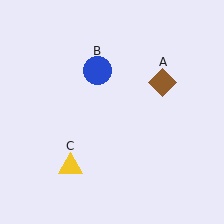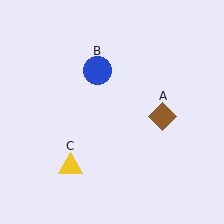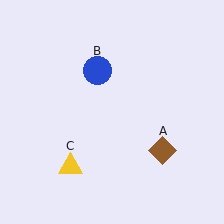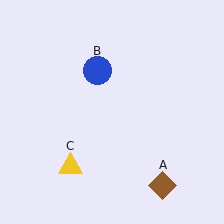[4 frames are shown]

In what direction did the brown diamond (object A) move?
The brown diamond (object A) moved down.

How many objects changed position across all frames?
1 object changed position: brown diamond (object A).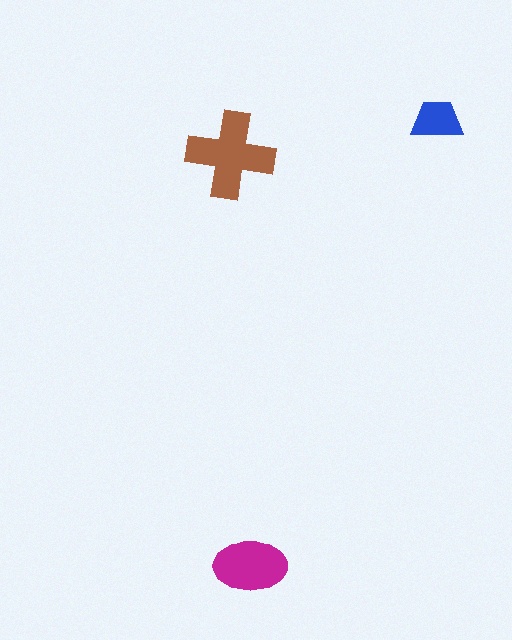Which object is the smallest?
The blue trapezoid.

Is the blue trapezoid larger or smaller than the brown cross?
Smaller.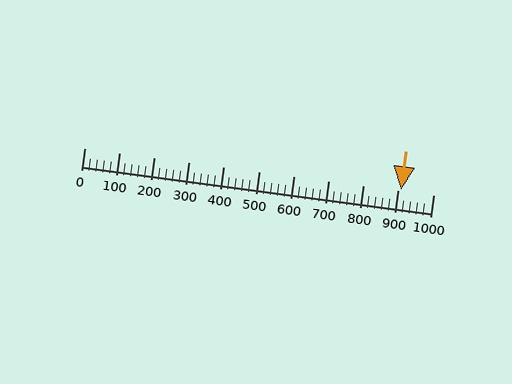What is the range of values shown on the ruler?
The ruler shows values from 0 to 1000.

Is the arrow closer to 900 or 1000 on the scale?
The arrow is closer to 900.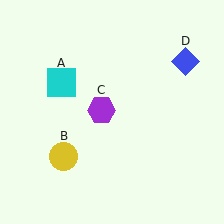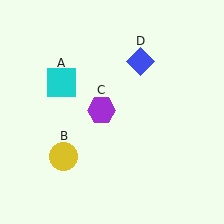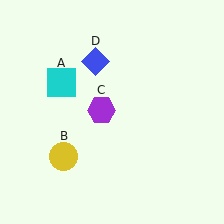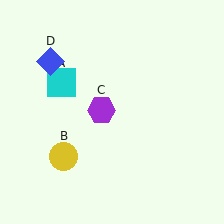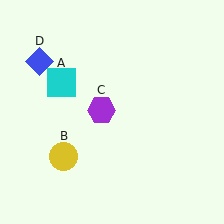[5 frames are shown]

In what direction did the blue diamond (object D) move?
The blue diamond (object D) moved left.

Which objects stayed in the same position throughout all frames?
Cyan square (object A) and yellow circle (object B) and purple hexagon (object C) remained stationary.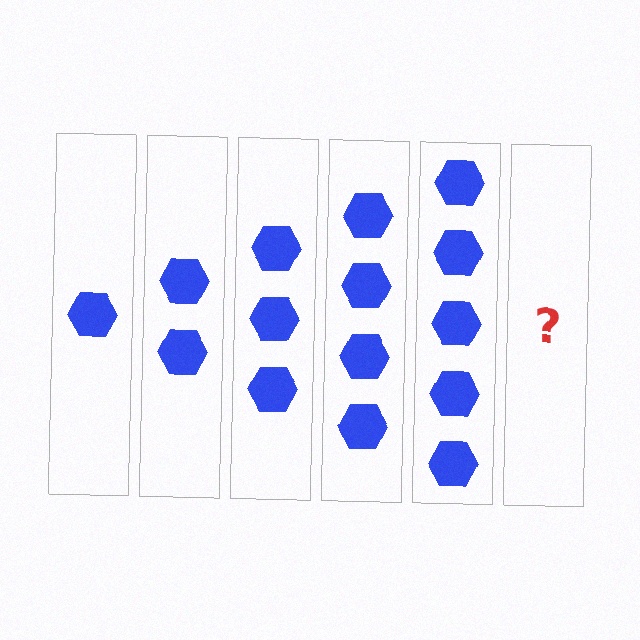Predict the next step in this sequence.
The next step is 6 hexagons.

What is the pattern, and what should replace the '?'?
The pattern is that each step adds one more hexagon. The '?' should be 6 hexagons.